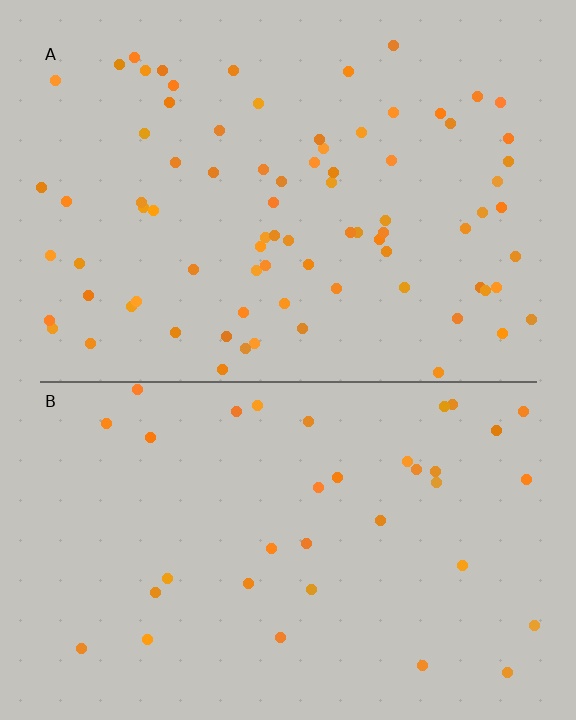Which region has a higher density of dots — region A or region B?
A (the top).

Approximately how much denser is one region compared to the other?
Approximately 2.3× — region A over region B.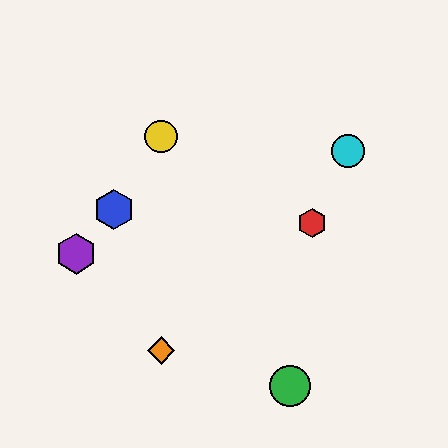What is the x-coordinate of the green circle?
The green circle is at x≈290.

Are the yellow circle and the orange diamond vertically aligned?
Yes, both are at x≈161.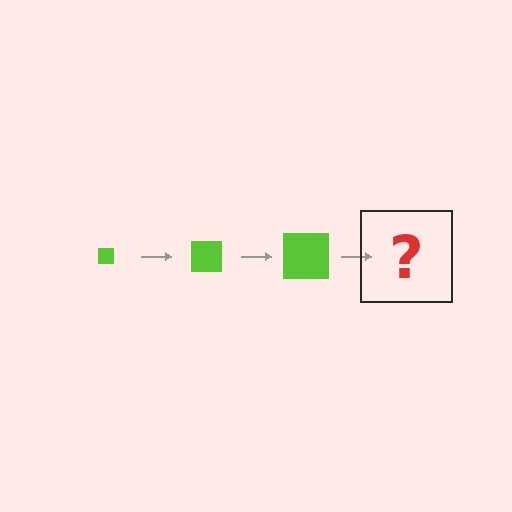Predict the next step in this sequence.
The next step is a lime square, larger than the previous one.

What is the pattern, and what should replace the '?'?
The pattern is that the square gets progressively larger each step. The '?' should be a lime square, larger than the previous one.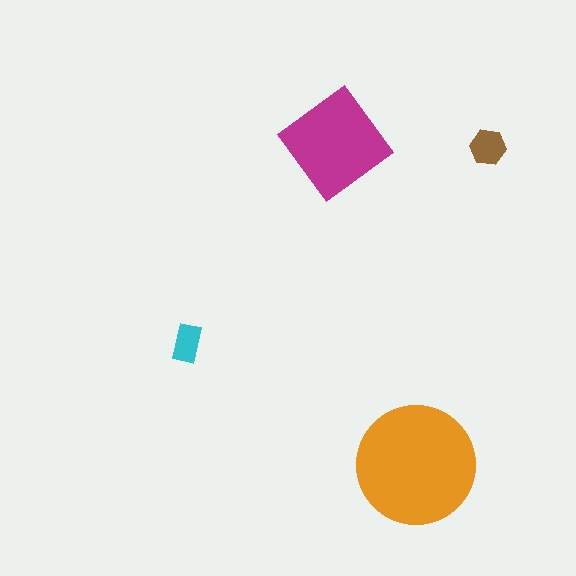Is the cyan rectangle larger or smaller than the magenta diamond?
Smaller.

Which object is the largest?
The orange circle.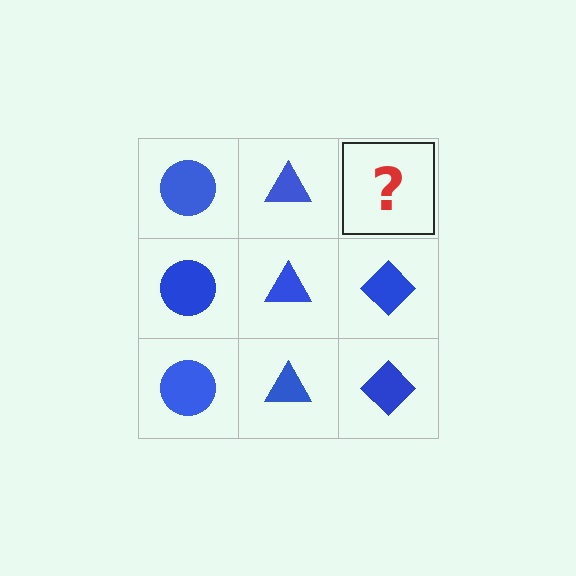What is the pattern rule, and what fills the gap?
The rule is that each column has a consistent shape. The gap should be filled with a blue diamond.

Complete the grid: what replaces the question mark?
The question mark should be replaced with a blue diamond.